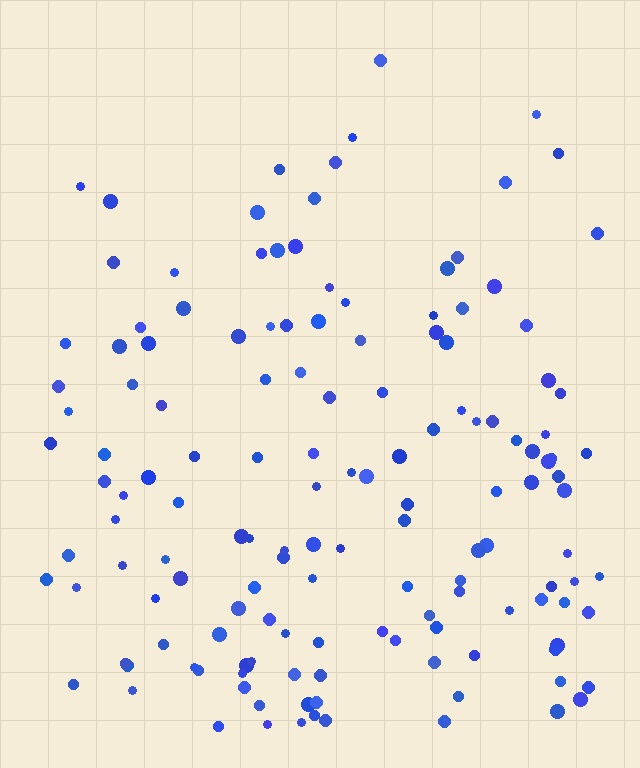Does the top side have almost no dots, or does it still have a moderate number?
Still a moderate number, just noticeably fewer than the bottom.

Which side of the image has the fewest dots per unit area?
The top.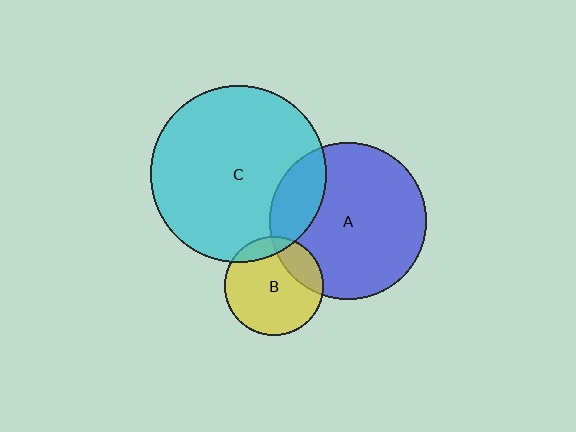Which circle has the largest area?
Circle C (cyan).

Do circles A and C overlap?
Yes.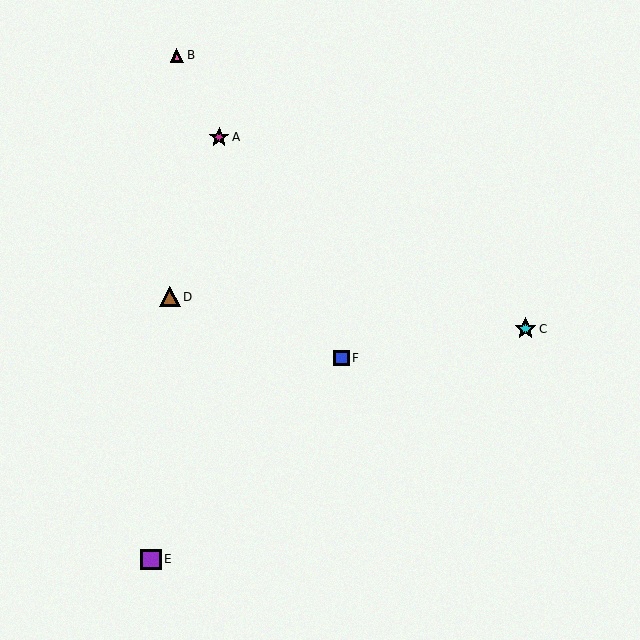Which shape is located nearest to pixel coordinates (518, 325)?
The cyan star (labeled C) at (525, 329) is nearest to that location.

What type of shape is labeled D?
Shape D is a brown triangle.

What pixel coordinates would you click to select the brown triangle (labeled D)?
Click at (170, 297) to select the brown triangle D.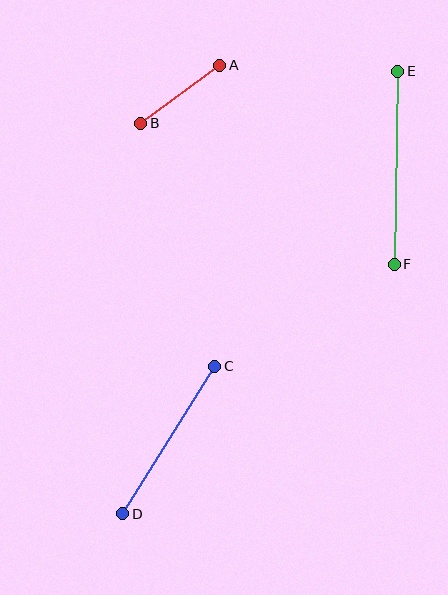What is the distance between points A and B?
The distance is approximately 98 pixels.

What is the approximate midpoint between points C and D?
The midpoint is at approximately (169, 440) pixels.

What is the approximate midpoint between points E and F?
The midpoint is at approximately (396, 168) pixels.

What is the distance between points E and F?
The distance is approximately 193 pixels.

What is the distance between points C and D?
The distance is approximately 174 pixels.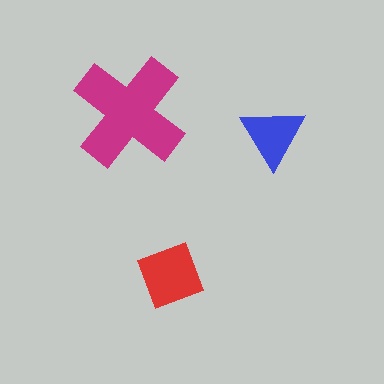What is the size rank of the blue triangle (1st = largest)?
3rd.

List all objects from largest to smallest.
The magenta cross, the red diamond, the blue triangle.